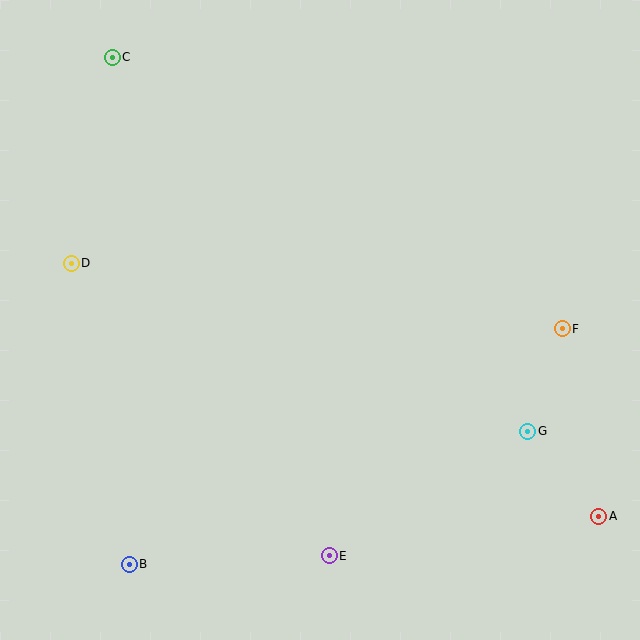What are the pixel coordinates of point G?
Point G is at (528, 432).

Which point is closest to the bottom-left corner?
Point B is closest to the bottom-left corner.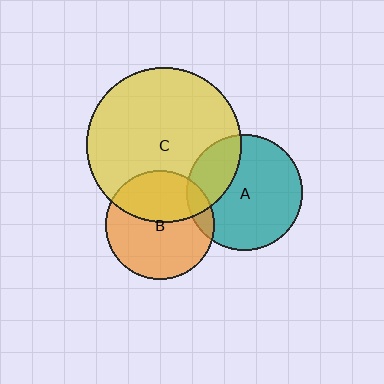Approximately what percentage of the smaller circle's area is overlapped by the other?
Approximately 10%.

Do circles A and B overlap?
Yes.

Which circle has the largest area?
Circle C (yellow).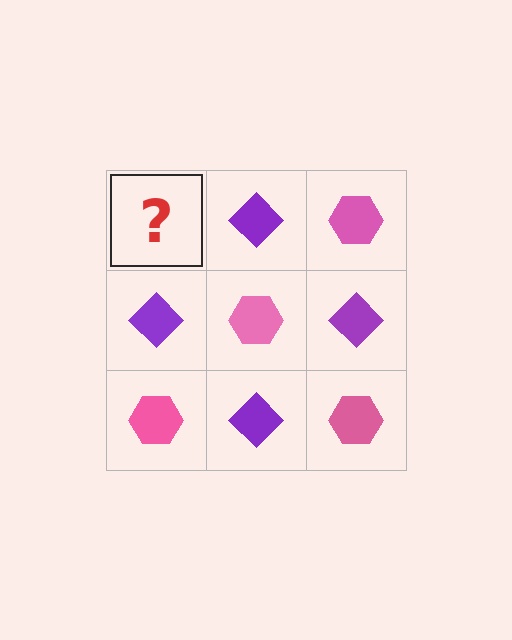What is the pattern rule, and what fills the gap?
The rule is that it alternates pink hexagon and purple diamond in a checkerboard pattern. The gap should be filled with a pink hexagon.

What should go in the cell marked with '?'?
The missing cell should contain a pink hexagon.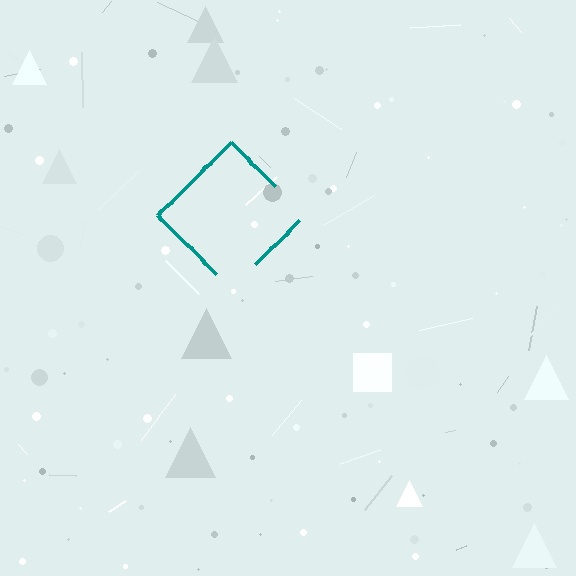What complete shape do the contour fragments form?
The contour fragments form a diamond.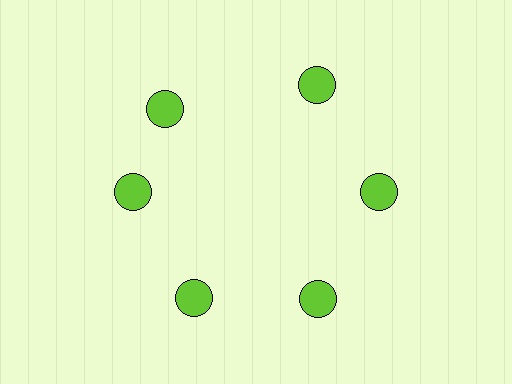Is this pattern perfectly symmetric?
No. The 6 lime circles are arranged in a ring, but one element near the 11 o'clock position is rotated out of alignment along the ring, breaking the 6-fold rotational symmetry.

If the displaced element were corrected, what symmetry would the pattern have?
It would have 6-fold rotational symmetry — the pattern would map onto itself every 60 degrees.